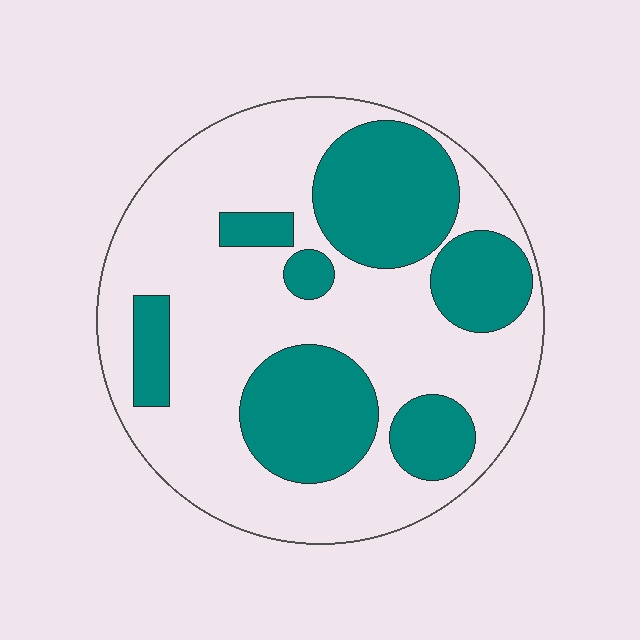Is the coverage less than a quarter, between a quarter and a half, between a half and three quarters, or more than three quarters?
Between a quarter and a half.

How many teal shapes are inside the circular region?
7.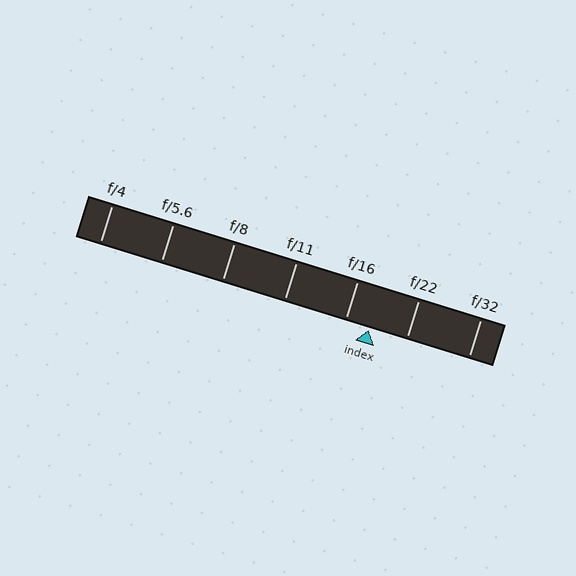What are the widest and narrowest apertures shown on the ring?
The widest aperture shown is f/4 and the narrowest is f/32.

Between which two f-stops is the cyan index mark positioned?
The index mark is between f/16 and f/22.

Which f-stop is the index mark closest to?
The index mark is closest to f/16.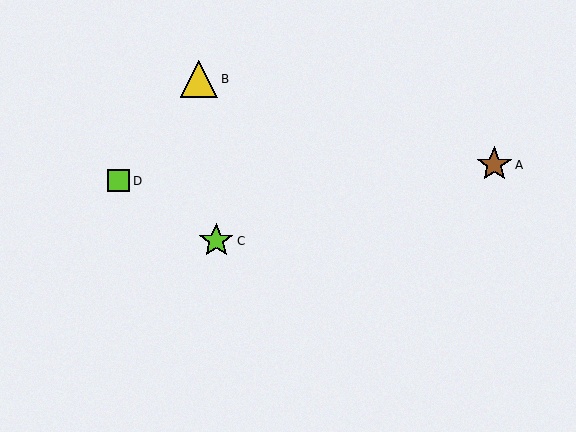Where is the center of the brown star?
The center of the brown star is at (494, 165).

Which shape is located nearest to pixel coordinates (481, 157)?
The brown star (labeled A) at (494, 165) is nearest to that location.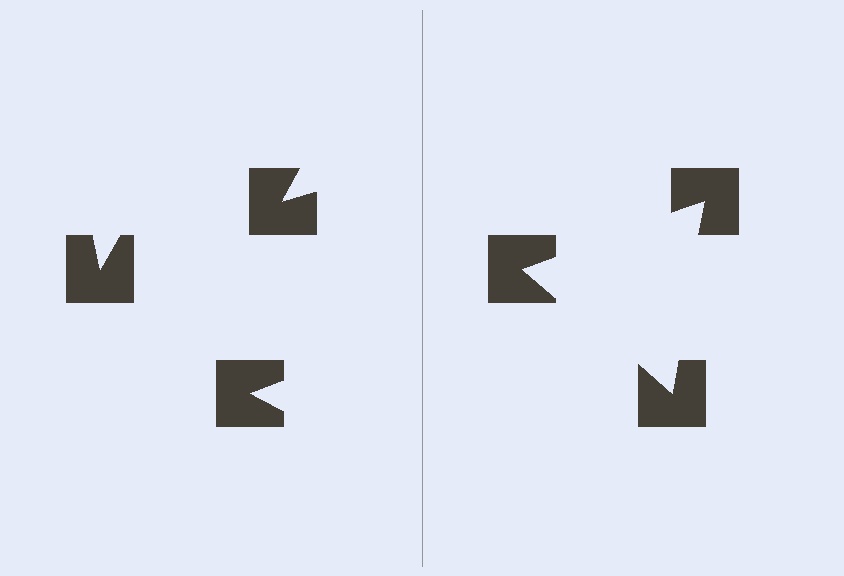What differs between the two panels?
The notched squares are positioned identically on both sides; only the wedge orientations differ. On the right they align to a triangle; on the left they are misaligned.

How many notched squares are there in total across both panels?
6 — 3 on each side.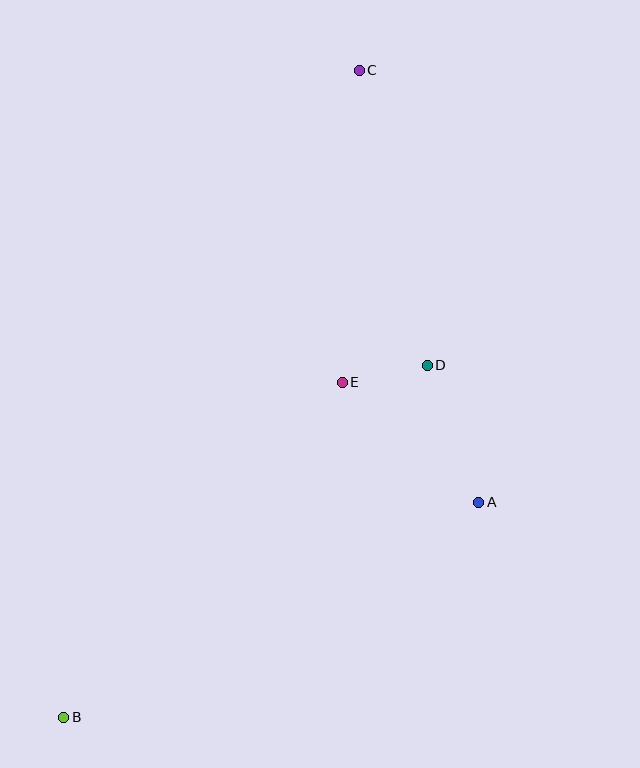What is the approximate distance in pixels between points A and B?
The distance between A and B is approximately 467 pixels.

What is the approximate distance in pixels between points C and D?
The distance between C and D is approximately 303 pixels.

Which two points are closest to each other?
Points D and E are closest to each other.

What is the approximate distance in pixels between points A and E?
The distance between A and E is approximately 182 pixels.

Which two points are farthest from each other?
Points B and C are farthest from each other.